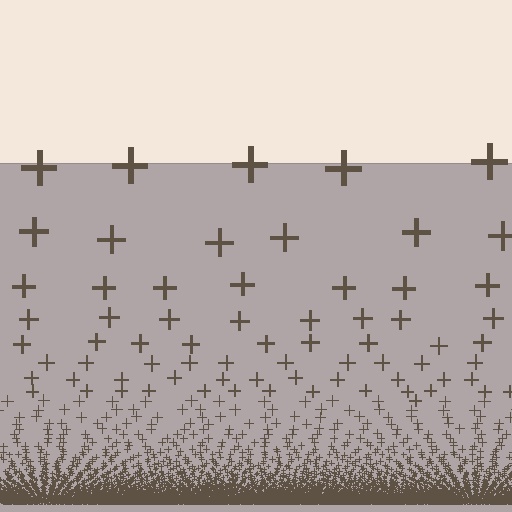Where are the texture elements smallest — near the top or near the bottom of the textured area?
Near the bottom.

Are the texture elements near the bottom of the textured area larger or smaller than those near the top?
Smaller. The gradient is inverted — elements near the bottom are smaller and denser.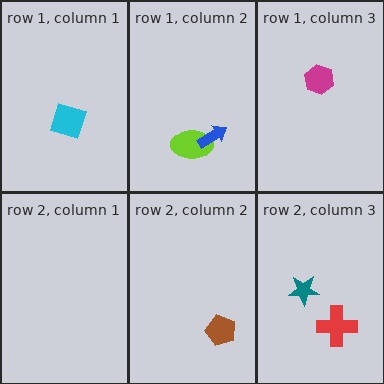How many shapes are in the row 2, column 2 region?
1.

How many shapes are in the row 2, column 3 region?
2.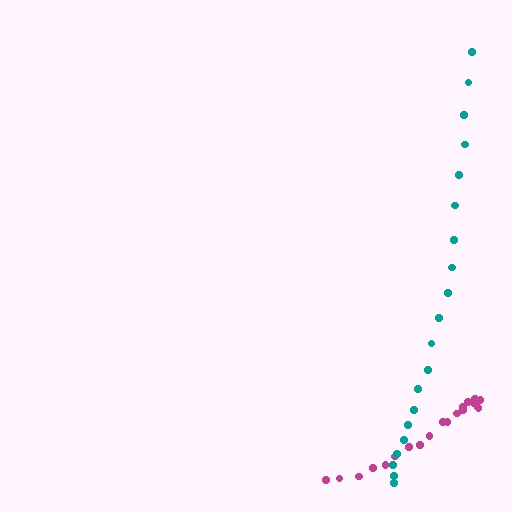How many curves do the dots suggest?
There are 2 distinct paths.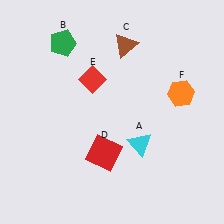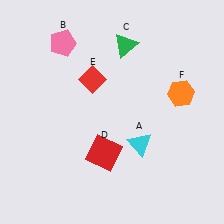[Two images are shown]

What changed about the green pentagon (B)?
In Image 1, B is green. In Image 2, it changed to pink.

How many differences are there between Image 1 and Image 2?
There are 2 differences between the two images.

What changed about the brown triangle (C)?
In Image 1, C is brown. In Image 2, it changed to green.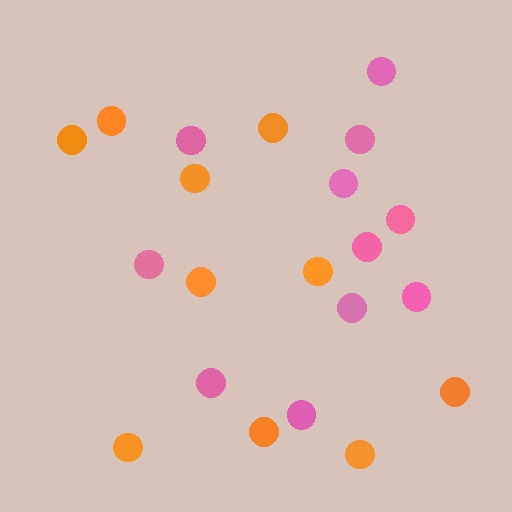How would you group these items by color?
There are 2 groups: one group of pink circles (11) and one group of orange circles (10).